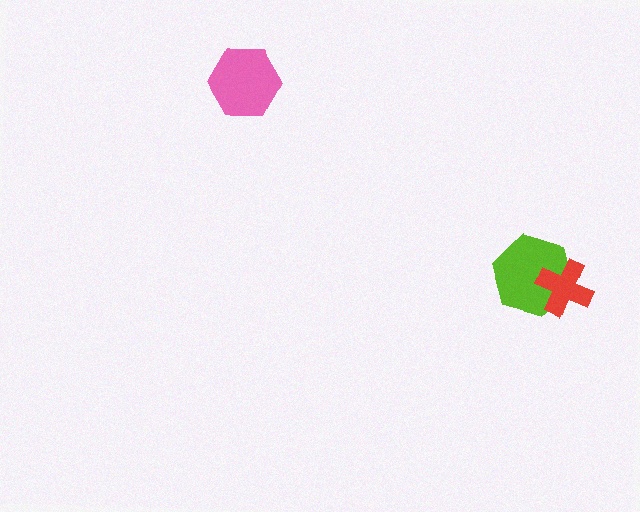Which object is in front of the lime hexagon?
The red cross is in front of the lime hexagon.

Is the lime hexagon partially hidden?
Yes, it is partially covered by another shape.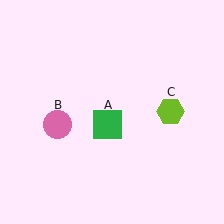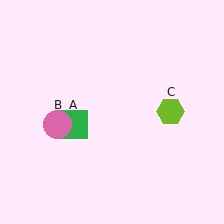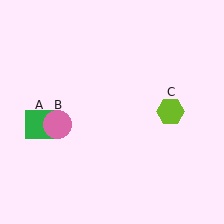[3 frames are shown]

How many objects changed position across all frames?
1 object changed position: green square (object A).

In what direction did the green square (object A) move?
The green square (object A) moved left.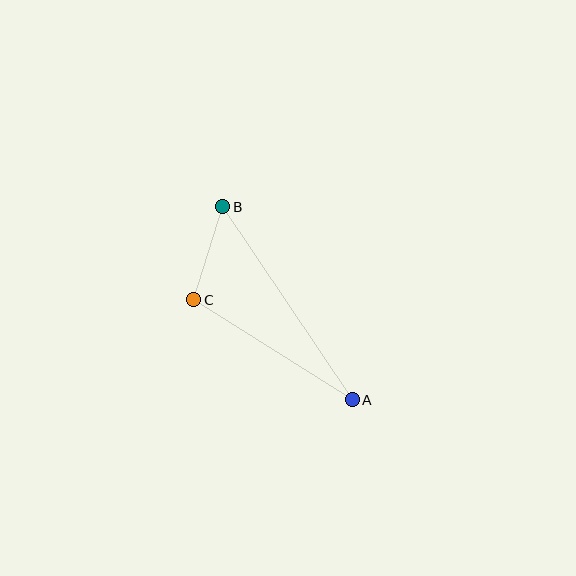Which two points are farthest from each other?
Points A and B are farthest from each other.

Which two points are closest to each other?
Points B and C are closest to each other.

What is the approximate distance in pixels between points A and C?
The distance between A and C is approximately 187 pixels.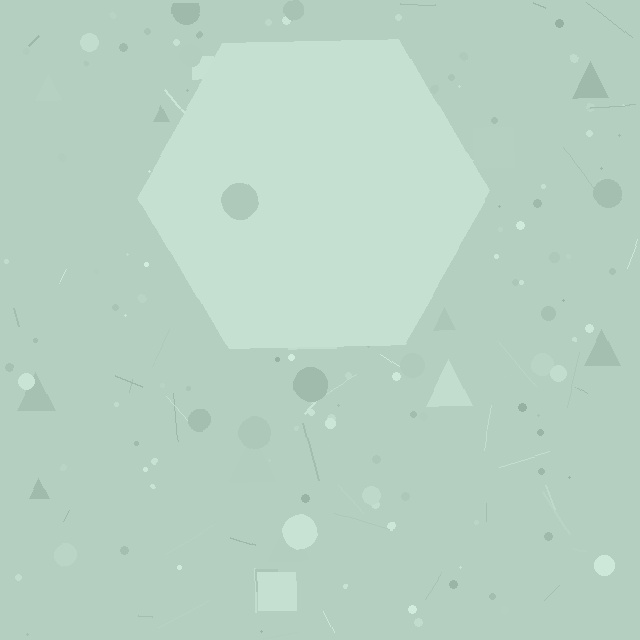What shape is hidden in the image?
A hexagon is hidden in the image.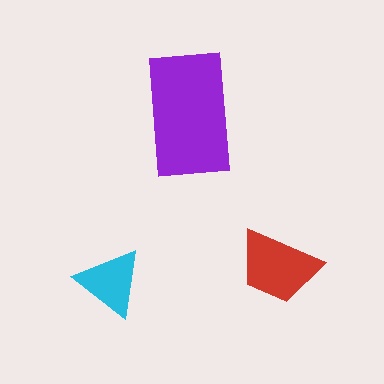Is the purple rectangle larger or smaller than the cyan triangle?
Larger.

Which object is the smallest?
The cyan triangle.